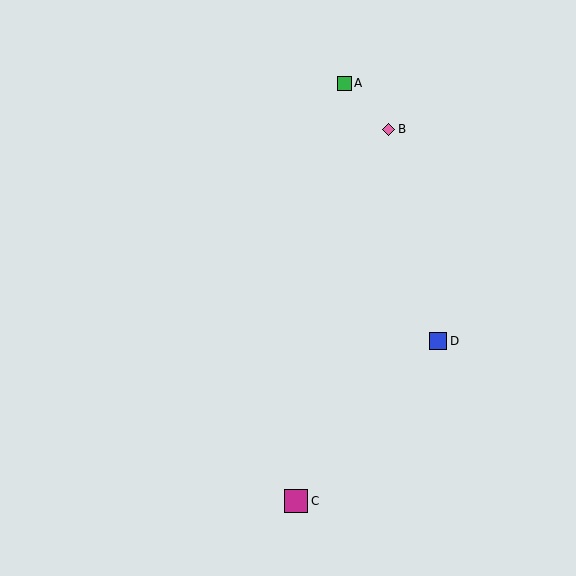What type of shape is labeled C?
Shape C is a magenta square.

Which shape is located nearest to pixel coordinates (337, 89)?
The green square (labeled A) at (344, 83) is nearest to that location.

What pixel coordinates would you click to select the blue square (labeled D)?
Click at (438, 341) to select the blue square D.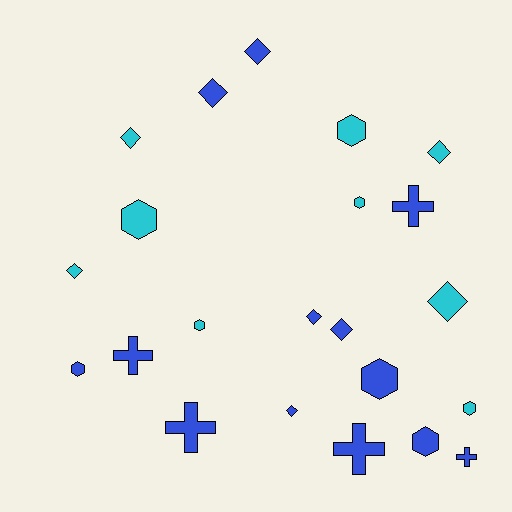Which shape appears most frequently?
Diamond, with 9 objects.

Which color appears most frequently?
Blue, with 13 objects.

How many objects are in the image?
There are 22 objects.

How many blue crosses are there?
There are 5 blue crosses.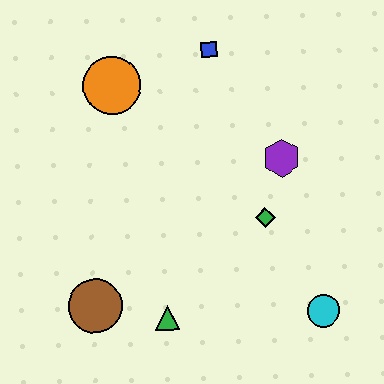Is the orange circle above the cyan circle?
Yes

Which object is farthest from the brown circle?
The blue square is farthest from the brown circle.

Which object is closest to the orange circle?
The blue square is closest to the orange circle.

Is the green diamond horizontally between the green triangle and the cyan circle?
Yes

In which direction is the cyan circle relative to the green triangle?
The cyan circle is to the right of the green triangle.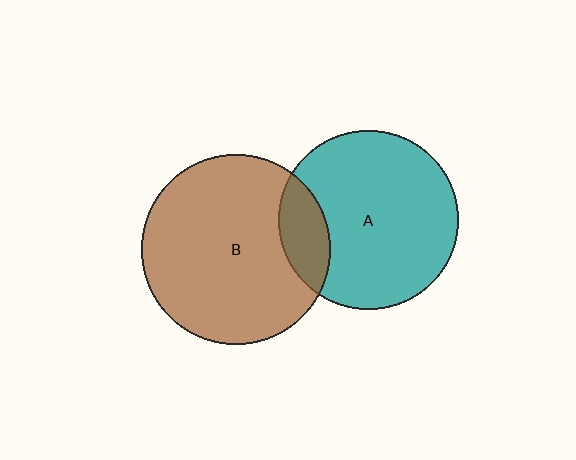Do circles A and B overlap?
Yes.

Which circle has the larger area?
Circle B (brown).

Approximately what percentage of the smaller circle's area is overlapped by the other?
Approximately 15%.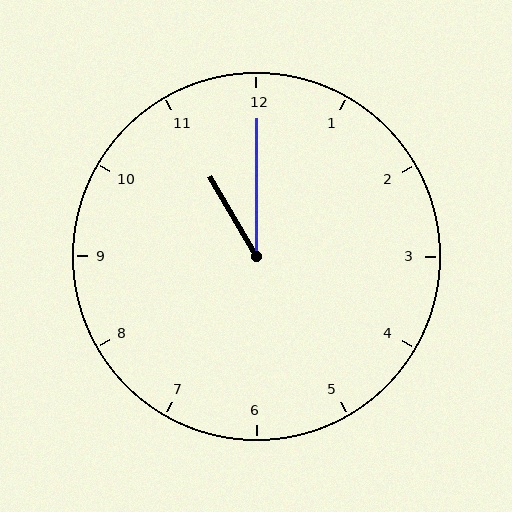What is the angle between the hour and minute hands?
Approximately 30 degrees.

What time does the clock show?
11:00.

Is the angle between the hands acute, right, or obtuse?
It is acute.